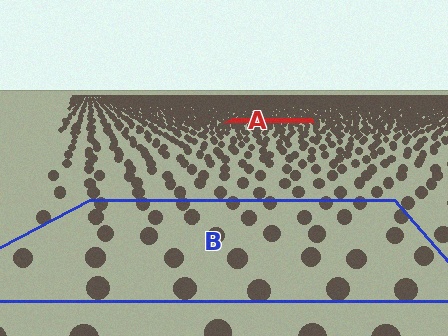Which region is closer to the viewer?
Region B is closer. The texture elements there are larger and more spread out.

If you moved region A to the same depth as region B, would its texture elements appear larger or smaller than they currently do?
They would appear larger. At a closer depth, the same texture elements are projected at a bigger on-screen size.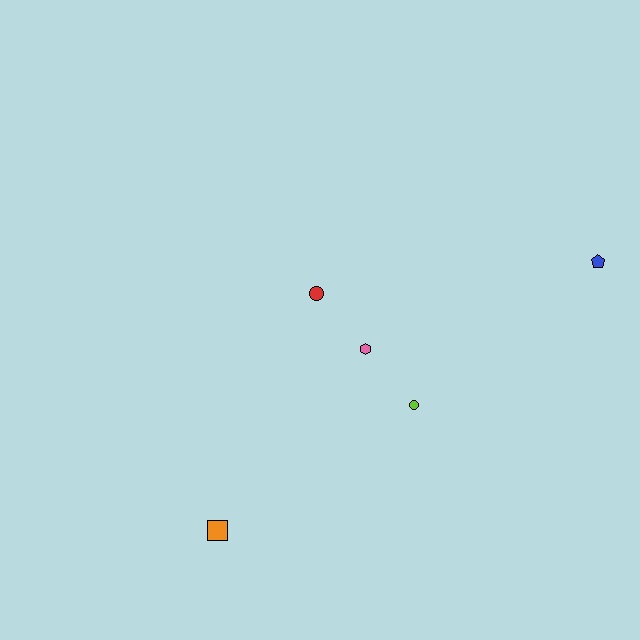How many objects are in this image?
There are 5 objects.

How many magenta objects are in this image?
There are no magenta objects.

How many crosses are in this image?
There are no crosses.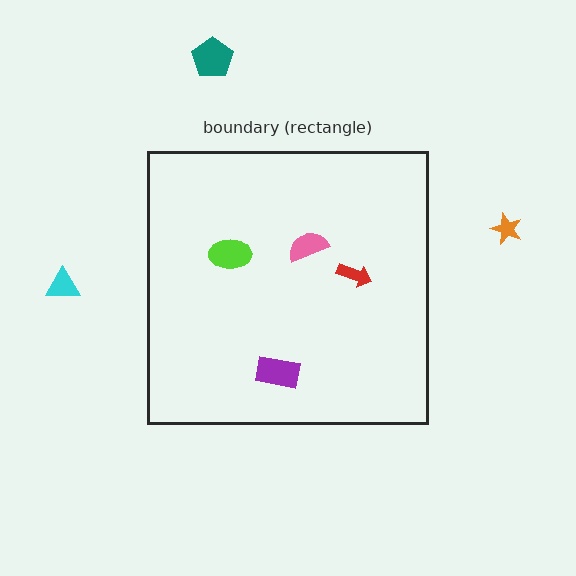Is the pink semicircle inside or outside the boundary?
Inside.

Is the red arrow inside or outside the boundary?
Inside.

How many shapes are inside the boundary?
4 inside, 3 outside.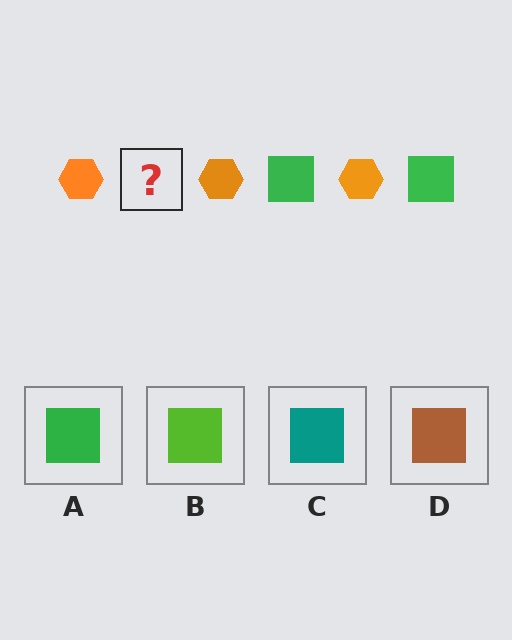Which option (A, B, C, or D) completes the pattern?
A.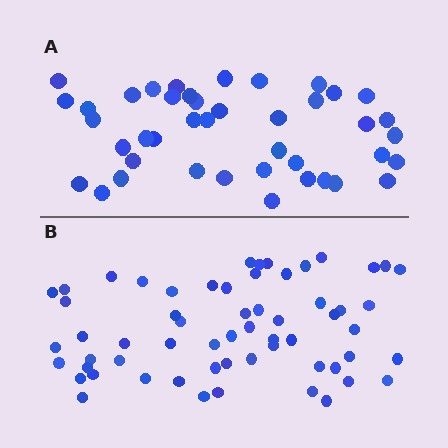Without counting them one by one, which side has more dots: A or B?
Region B (the bottom region) has more dots.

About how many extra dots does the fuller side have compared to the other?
Region B has approximately 20 more dots than region A.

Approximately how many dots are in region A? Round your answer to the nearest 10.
About 40 dots. (The exact count is 42, which rounds to 40.)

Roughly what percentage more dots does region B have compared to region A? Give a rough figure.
About 45% more.